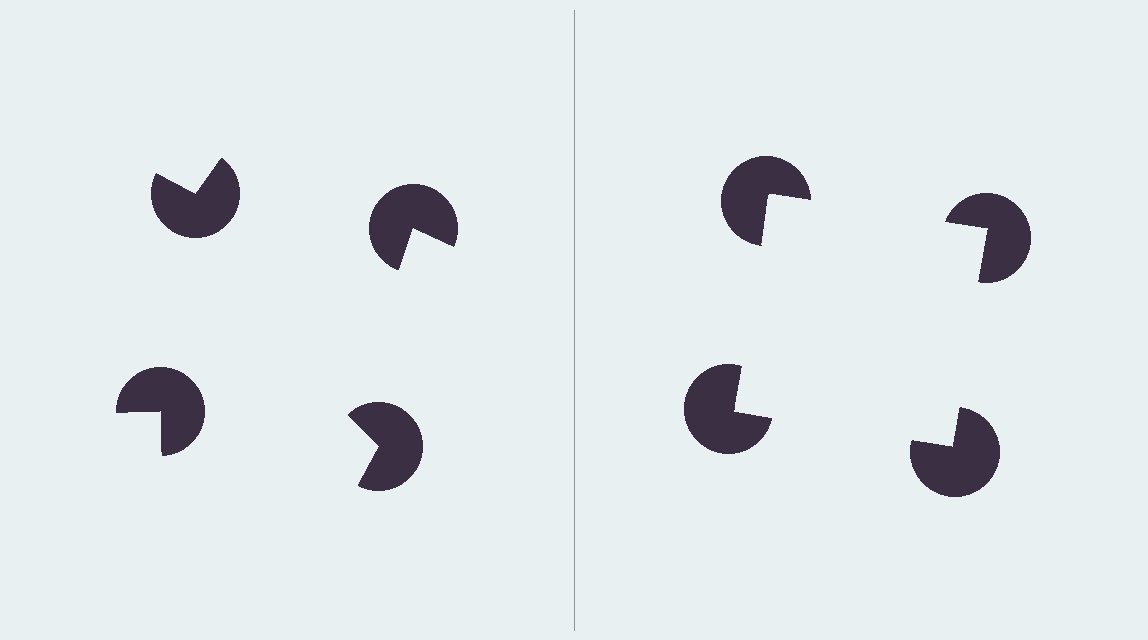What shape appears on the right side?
An illusory square.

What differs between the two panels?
The pac-man discs are positioned identically on both sides; only the wedge orientations differ. On the right they align to a square; on the left they are misaligned.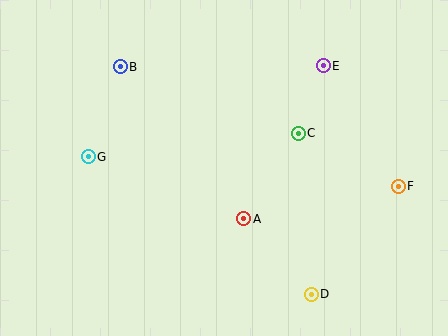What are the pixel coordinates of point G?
Point G is at (88, 157).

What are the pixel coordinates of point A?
Point A is at (244, 219).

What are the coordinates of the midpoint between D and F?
The midpoint between D and F is at (355, 240).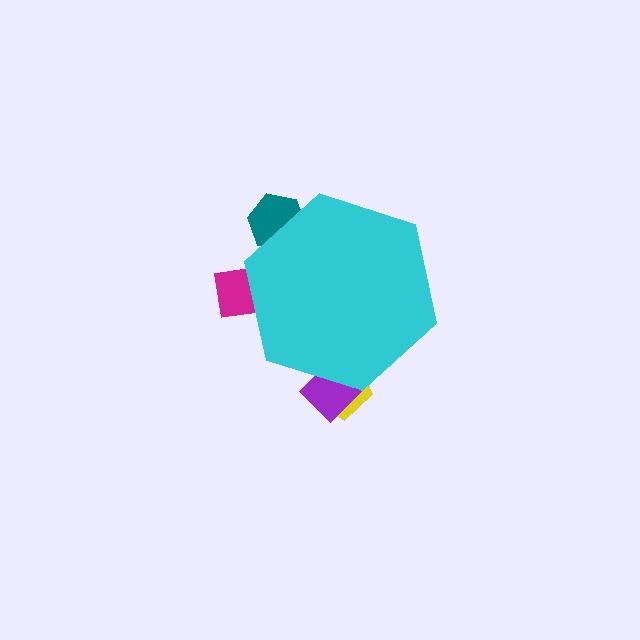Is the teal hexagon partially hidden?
Yes, the teal hexagon is partially hidden behind the cyan hexagon.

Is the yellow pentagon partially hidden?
Yes, the yellow pentagon is partially hidden behind the cyan hexagon.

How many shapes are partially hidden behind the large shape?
4 shapes are partially hidden.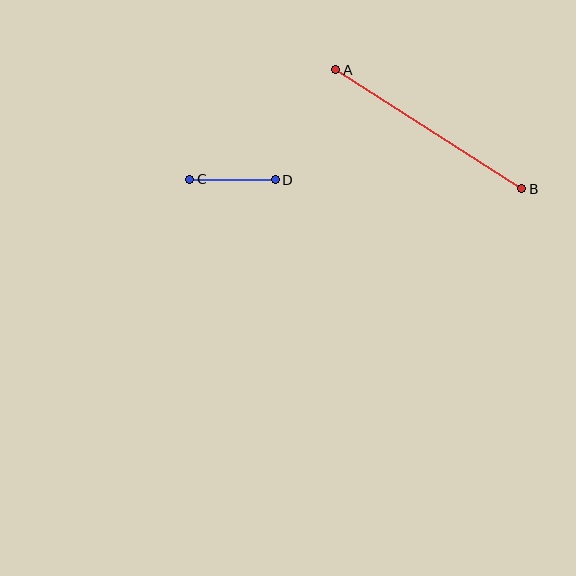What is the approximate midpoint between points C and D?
The midpoint is at approximately (232, 180) pixels.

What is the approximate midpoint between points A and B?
The midpoint is at approximately (429, 129) pixels.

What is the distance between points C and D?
The distance is approximately 86 pixels.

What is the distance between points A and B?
The distance is approximately 221 pixels.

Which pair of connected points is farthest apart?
Points A and B are farthest apart.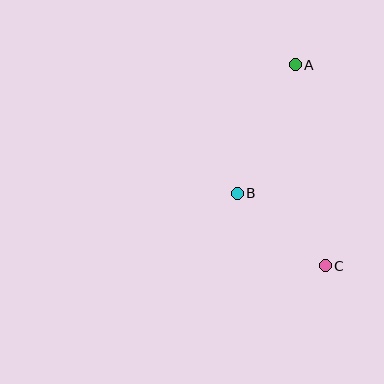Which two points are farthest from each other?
Points A and C are farthest from each other.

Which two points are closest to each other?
Points B and C are closest to each other.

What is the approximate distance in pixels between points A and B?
The distance between A and B is approximately 141 pixels.